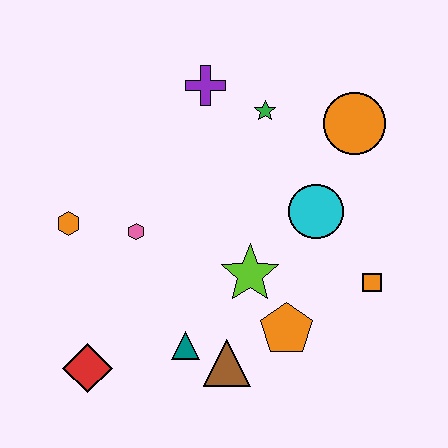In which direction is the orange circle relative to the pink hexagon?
The orange circle is to the right of the pink hexagon.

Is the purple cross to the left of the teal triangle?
No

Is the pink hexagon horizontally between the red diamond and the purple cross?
Yes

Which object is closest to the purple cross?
The green star is closest to the purple cross.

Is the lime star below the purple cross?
Yes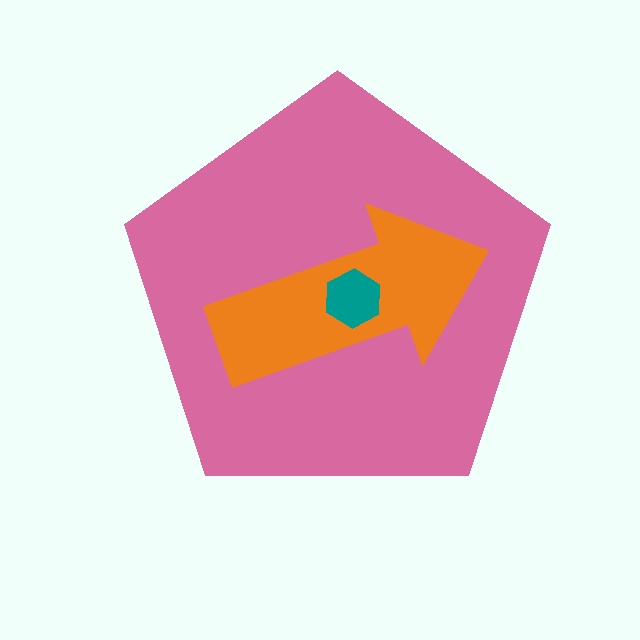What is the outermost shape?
The pink pentagon.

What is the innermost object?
The teal hexagon.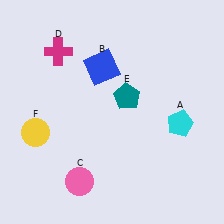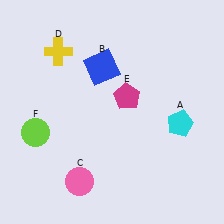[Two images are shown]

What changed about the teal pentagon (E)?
In Image 1, E is teal. In Image 2, it changed to magenta.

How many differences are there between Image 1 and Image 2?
There are 3 differences between the two images.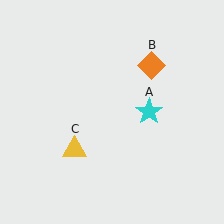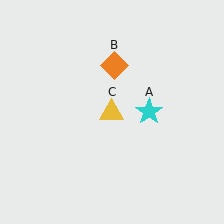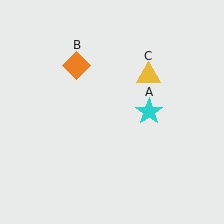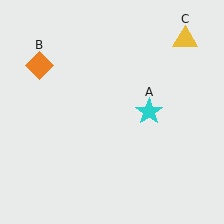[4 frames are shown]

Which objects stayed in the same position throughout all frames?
Cyan star (object A) remained stationary.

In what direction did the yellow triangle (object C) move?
The yellow triangle (object C) moved up and to the right.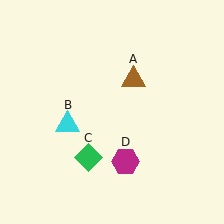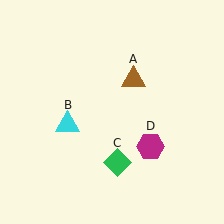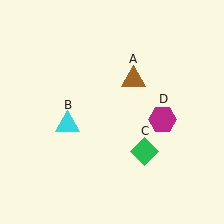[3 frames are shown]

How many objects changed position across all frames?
2 objects changed position: green diamond (object C), magenta hexagon (object D).